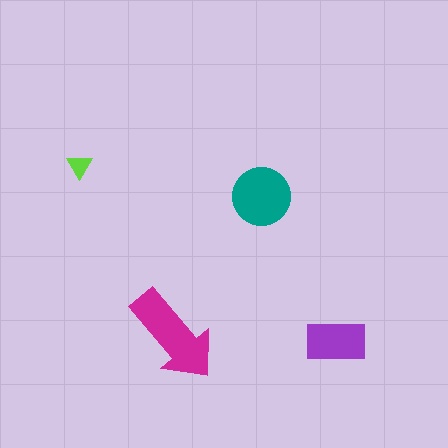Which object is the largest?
The magenta arrow.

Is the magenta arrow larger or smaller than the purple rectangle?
Larger.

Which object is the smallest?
The lime triangle.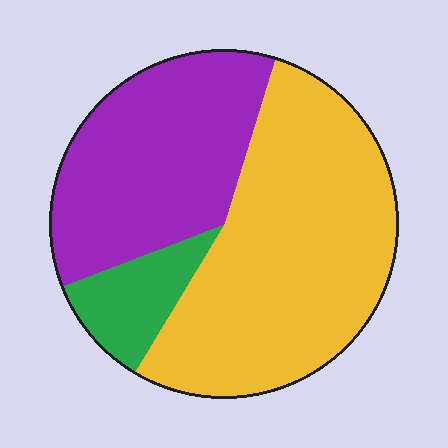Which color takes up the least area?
Green, at roughly 10%.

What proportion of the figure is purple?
Purple takes up about three eighths (3/8) of the figure.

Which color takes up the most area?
Yellow, at roughly 55%.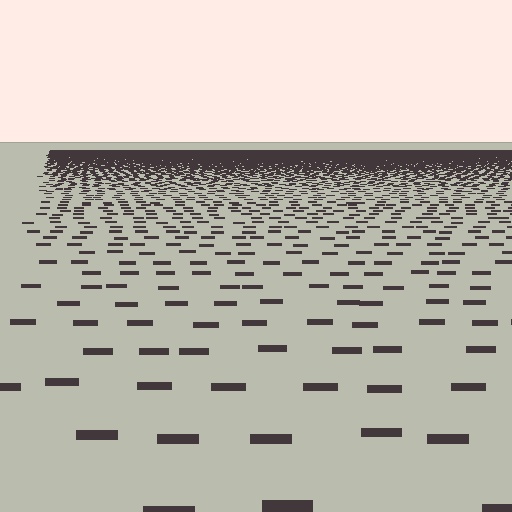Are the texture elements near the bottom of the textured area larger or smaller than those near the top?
Larger. Near the bottom, elements are closer to the viewer and appear at a bigger on-screen size.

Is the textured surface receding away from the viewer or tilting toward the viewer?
The surface is receding away from the viewer. Texture elements get smaller and denser toward the top.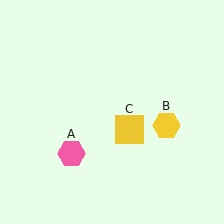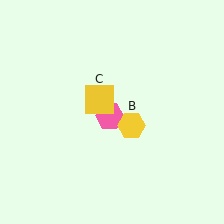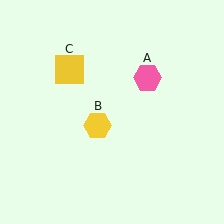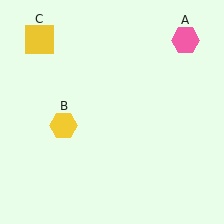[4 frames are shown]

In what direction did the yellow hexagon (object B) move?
The yellow hexagon (object B) moved left.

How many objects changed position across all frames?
3 objects changed position: pink hexagon (object A), yellow hexagon (object B), yellow square (object C).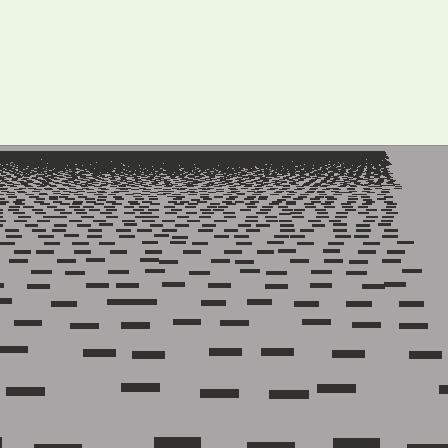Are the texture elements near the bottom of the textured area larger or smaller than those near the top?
Larger. Near the bottom, elements are closer to the viewer and appear at a bigger on-screen size.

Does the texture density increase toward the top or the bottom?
Density increases toward the top.